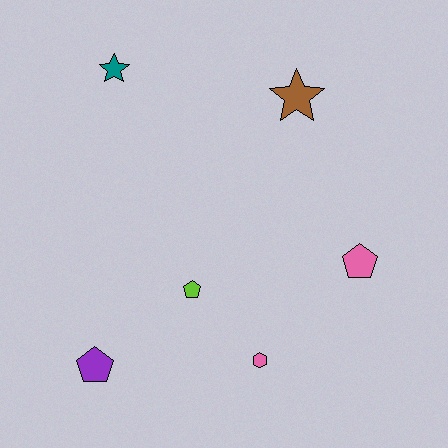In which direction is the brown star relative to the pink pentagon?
The brown star is above the pink pentagon.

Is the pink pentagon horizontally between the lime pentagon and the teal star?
No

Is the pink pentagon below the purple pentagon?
No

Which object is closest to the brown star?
The pink pentagon is closest to the brown star.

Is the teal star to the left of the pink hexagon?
Yes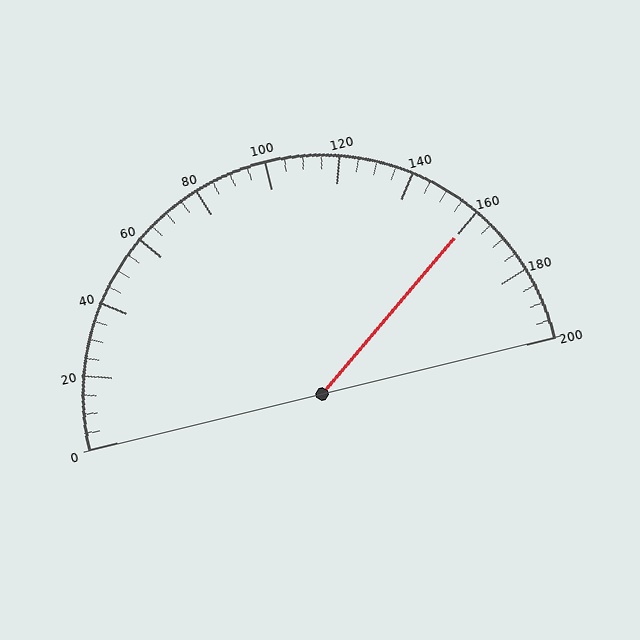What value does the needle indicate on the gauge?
The needle indicates approximately 160.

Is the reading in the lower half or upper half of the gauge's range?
The reading is in the upper half of the range (0 to 200).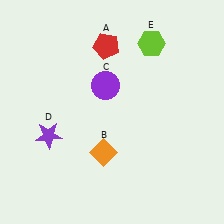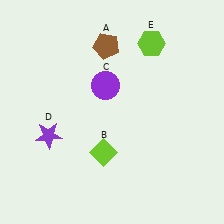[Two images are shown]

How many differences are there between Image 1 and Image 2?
There are 2 differences between the two images.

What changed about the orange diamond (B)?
In Image 1, B is orange. In Image 2, it changed to lime.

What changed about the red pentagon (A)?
In Image 1, A is red. In Image 2, it changed to brown.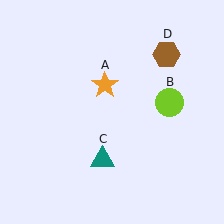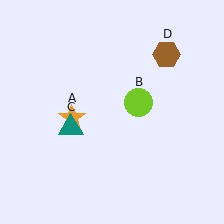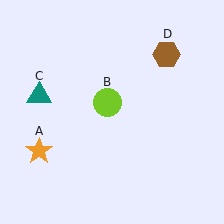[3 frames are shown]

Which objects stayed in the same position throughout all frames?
Brown hexagon (object D) remained stationary.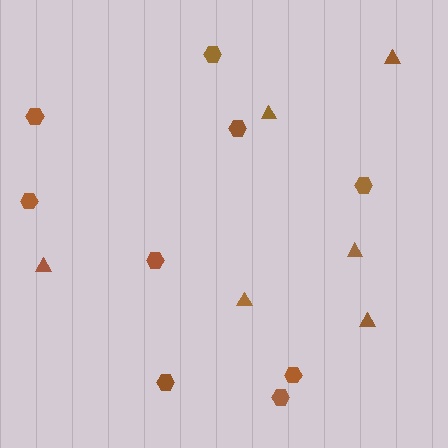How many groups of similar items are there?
There are 2 groups: one group of triangles (6) and one group of hexagons (9).